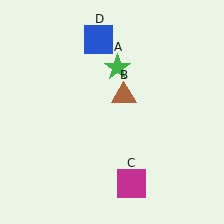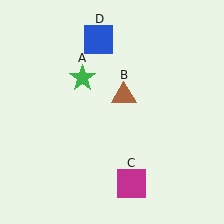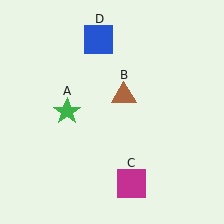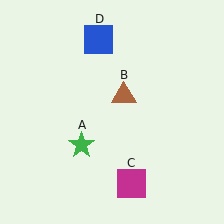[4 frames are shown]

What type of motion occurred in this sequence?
The green star (object A) rotated counterclockwise around the center of the scene.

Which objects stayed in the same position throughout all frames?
Brown triangle (object B) and magenta square (object C) and blue square (object D) remained stationary.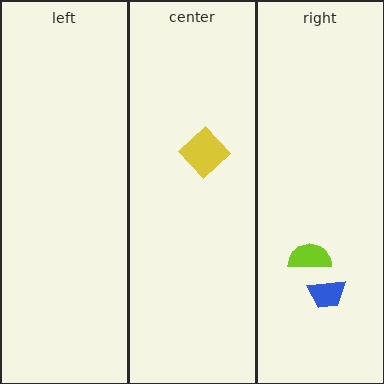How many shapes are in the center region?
1.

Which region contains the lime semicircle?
The right region.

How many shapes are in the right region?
2.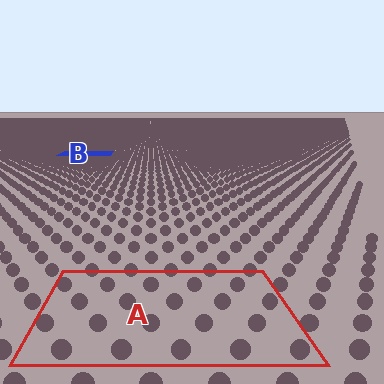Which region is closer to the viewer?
Region A is closer. The texture elements there are larger and more spread out.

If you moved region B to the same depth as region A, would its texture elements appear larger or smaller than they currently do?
They would appear larger. At a closer depth, the same texture elements are projected at a bigger on-screen size.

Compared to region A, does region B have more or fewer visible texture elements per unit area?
Region B has more texture elements per unit area — they are packed more densely because it is farther away.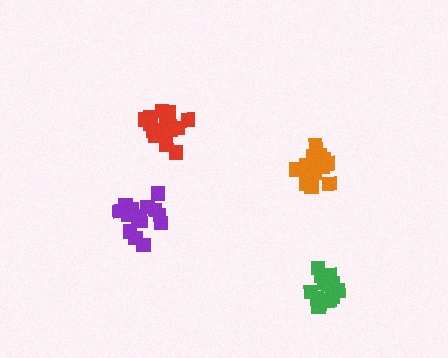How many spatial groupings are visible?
There are 4 spatial groupings.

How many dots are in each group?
Group 1: 14 dots, Group 2: 16 dots, Group 3: 16 dots, Group 4: 18 dots (64 total).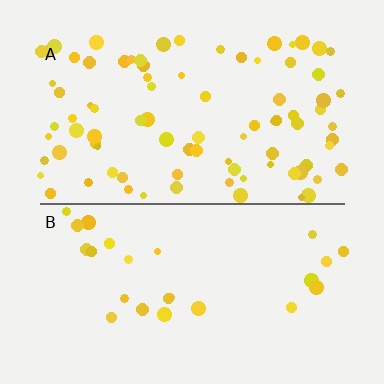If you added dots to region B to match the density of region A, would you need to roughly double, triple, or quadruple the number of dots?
Approximately triple.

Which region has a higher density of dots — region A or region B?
A (the top).